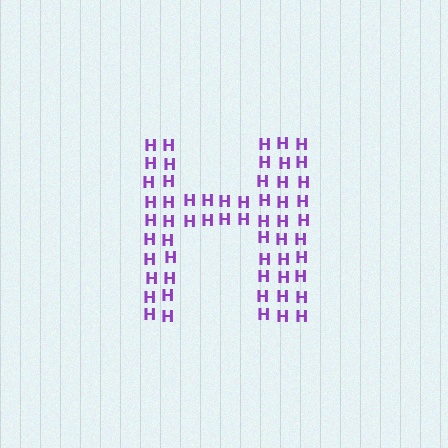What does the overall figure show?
The overall figure shows the letter H.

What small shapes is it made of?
It is made of small letter H's.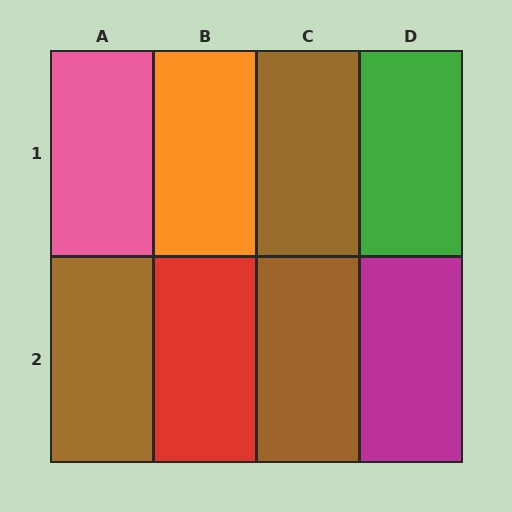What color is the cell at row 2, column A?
Brown.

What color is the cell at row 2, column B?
Red.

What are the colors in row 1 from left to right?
Pink, orange, brown, green.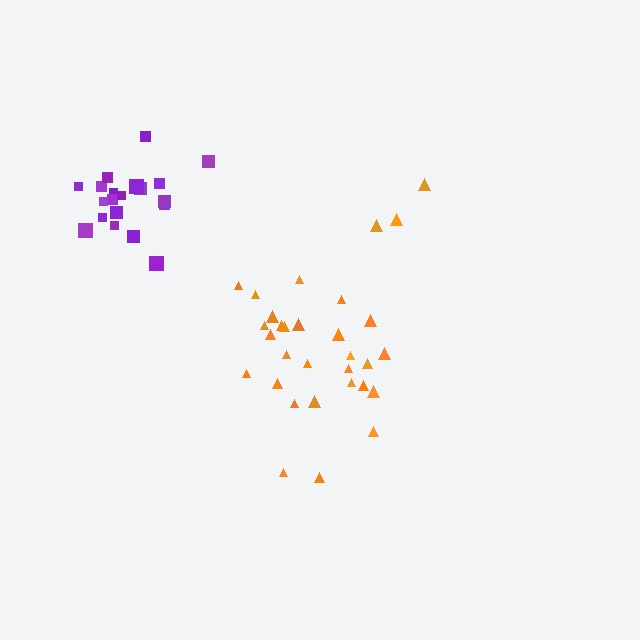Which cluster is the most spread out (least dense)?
Orange.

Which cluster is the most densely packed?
Purple.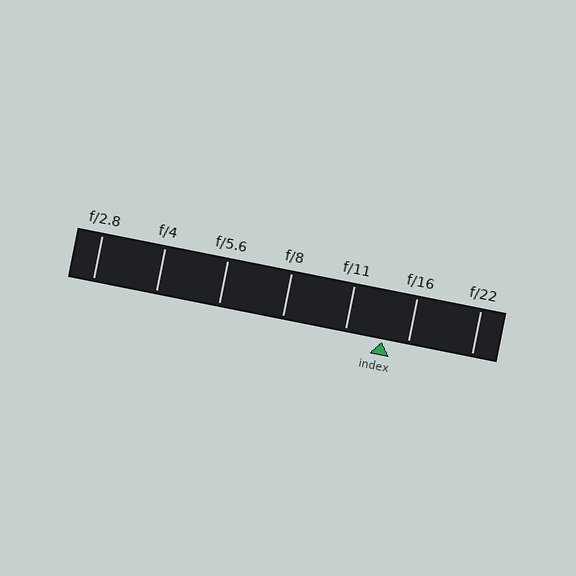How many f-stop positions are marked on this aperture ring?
There are 7 f-stop positions marked.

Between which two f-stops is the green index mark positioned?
The index mark is between f/11 and f/16.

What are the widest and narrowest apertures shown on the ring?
The widest aperture shown is f/2.8 and the narrowest is f/22.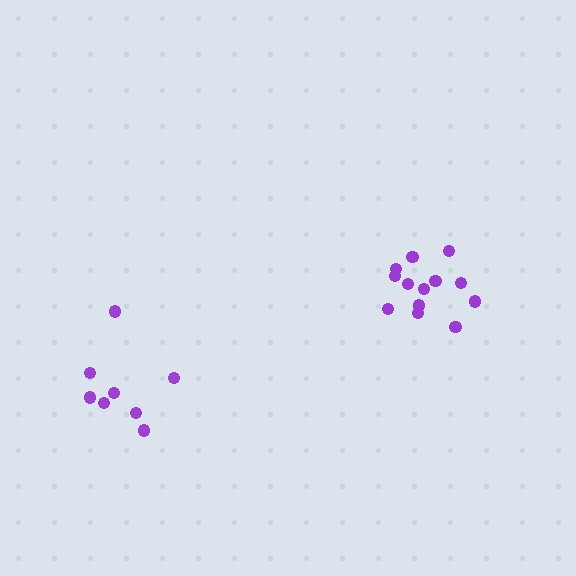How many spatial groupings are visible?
There are 2 spatial groupings.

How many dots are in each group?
Group 1: 8 dots, Group 2: 13 dots (21 total).